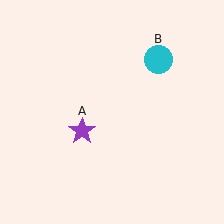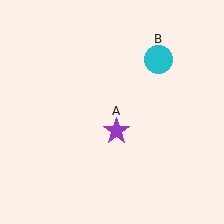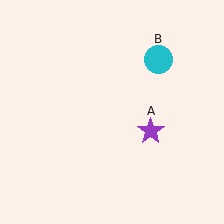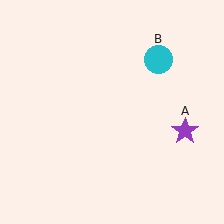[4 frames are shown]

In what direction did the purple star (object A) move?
The purple star (object A) moved right.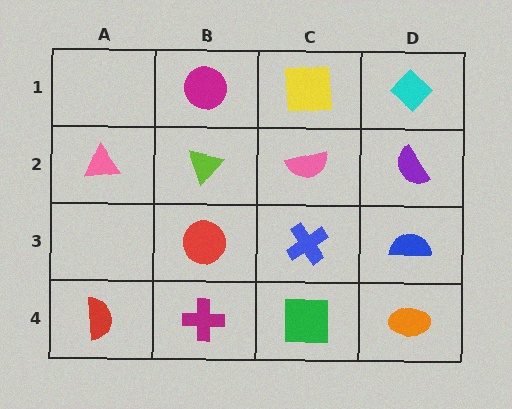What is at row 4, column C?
A green square.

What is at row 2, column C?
A pink semicircle.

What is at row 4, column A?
A red semicircle.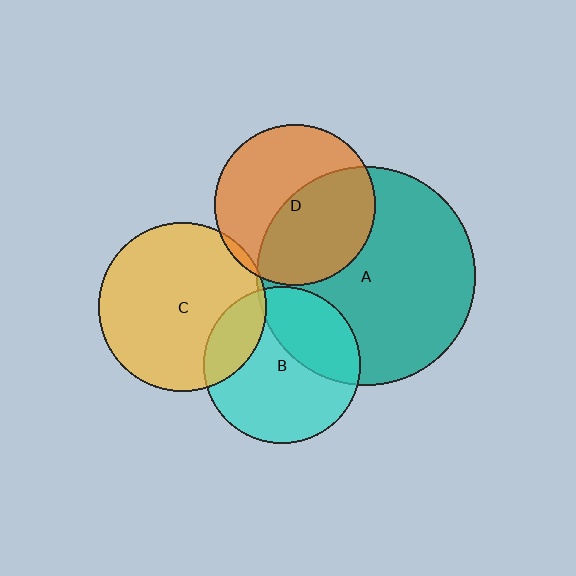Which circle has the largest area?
Circle A (teal).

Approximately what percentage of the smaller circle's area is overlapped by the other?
Approximately 50%.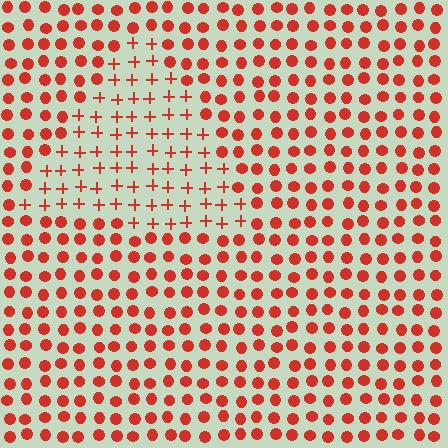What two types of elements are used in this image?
The image uses plus signs inside the triangle region and circles outside it.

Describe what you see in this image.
The image is filled with small red elements arranged in a uniform grid. A triangle-shaped region contains plus signs, while the surrounding area contains circles. The boundary is defined purely by the change in element shape.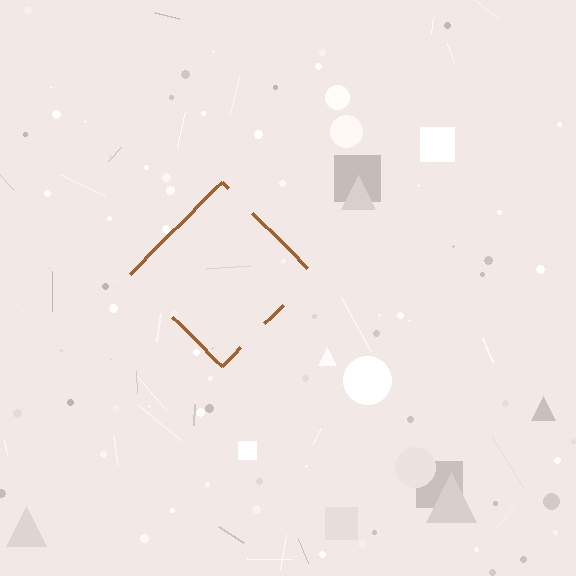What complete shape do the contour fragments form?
The contour fragments form a diamond.